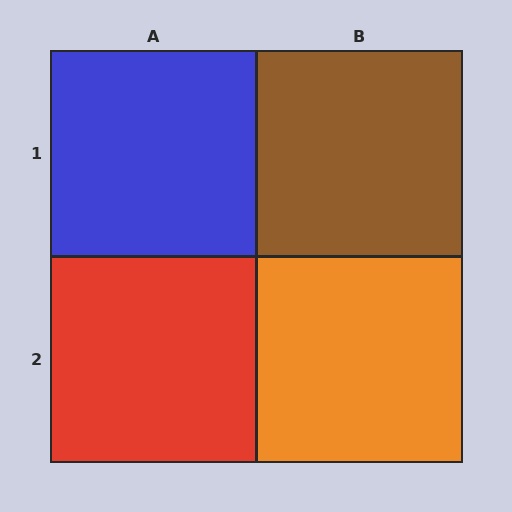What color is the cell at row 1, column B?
Brown.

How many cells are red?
1 cell is red.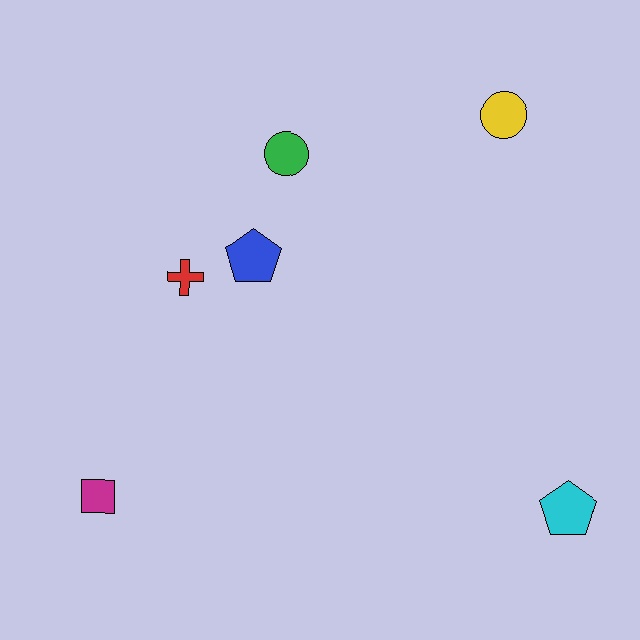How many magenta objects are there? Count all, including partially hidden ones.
There is 1 magenta object.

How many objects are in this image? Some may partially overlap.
There are 6 objects.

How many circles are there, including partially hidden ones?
There are 2 circles.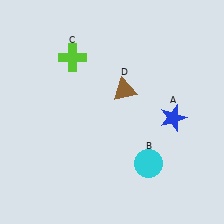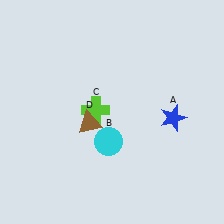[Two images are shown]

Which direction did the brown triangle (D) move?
The brown triangle (D) moved left.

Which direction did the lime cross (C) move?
The lime cross (C) moved down.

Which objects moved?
The objects that moved are: the cyan circle (B), the lime cross (C), the brown triangle (D).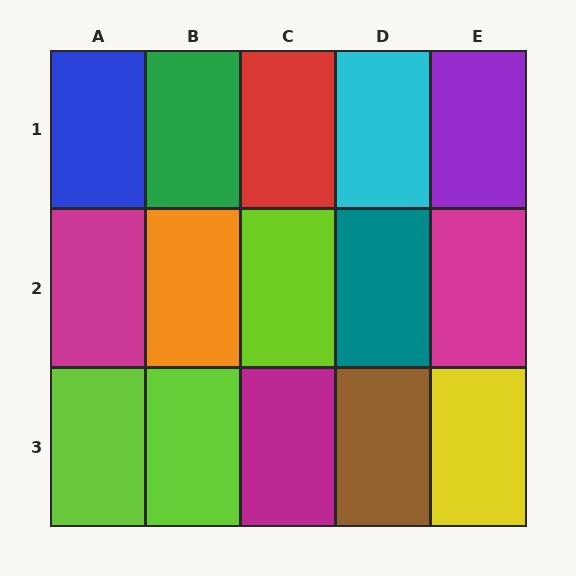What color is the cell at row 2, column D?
Teal.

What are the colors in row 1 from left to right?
Blue, green, red, cyan, purple.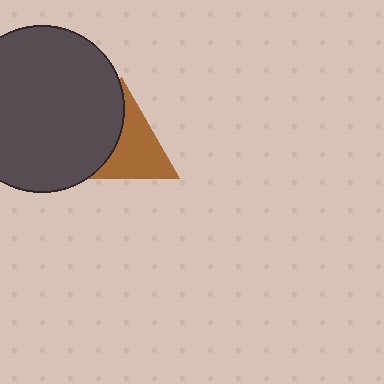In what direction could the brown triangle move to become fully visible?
The brown triangle could move right. That would shift it out from behind the dark gray circle entirely.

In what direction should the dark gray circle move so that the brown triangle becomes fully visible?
The dark gray circle should move left. That is the shortest direction to clear the overlap and leave the brown triangle fully visible.